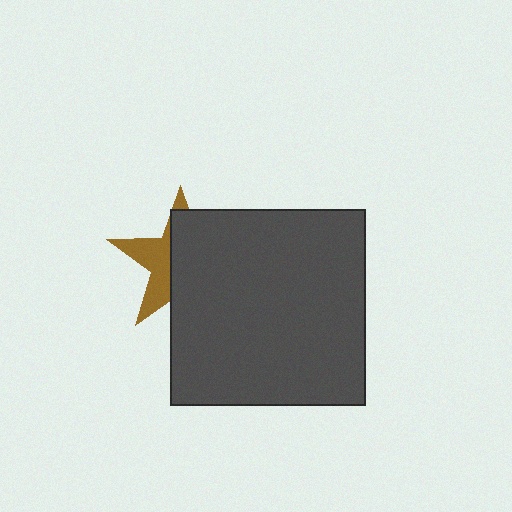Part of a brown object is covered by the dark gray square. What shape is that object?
It is a star.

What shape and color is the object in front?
The object in front is a dark gray square.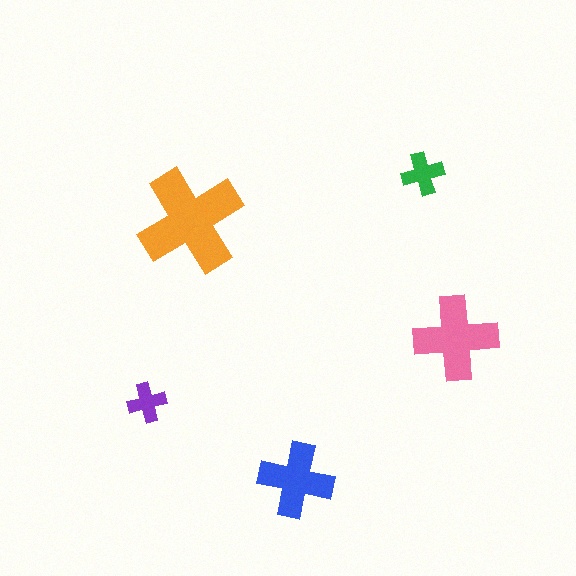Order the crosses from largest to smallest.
the orange one, the pink one, the blue one, the green one, the purple one.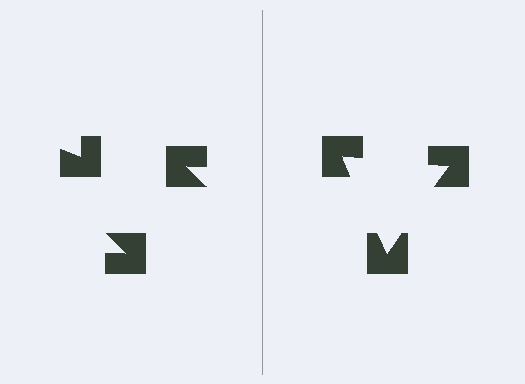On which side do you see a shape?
An illusory triangle appears on the right side. On the left side the wedge cuts are rotated, so no coherent shape forms.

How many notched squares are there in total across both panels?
6 — 3 on each side.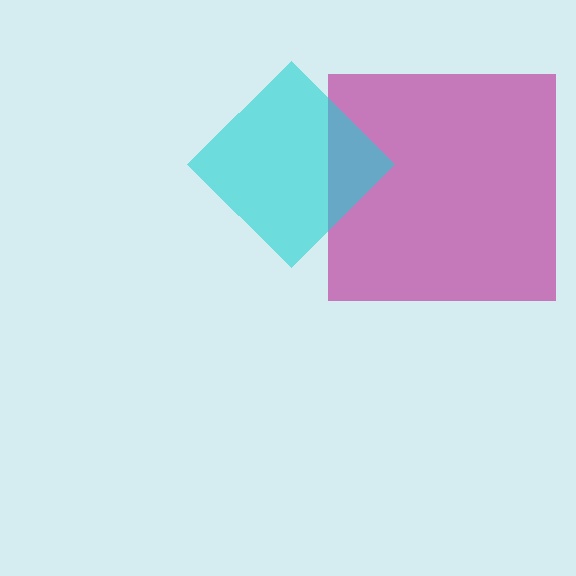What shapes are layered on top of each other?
The layered shapes are: a magenta square, a cyan diamond.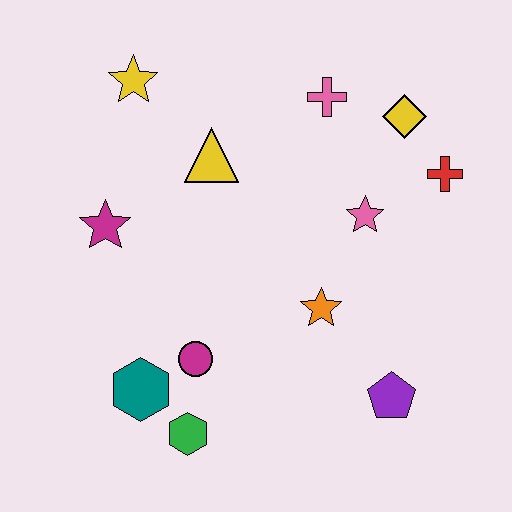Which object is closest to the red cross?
The yellow diamond is closest to the red cross.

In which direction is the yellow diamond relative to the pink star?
The yellow diamond is above the pink star.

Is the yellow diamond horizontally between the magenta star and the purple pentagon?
No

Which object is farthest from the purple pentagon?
The yellow star is farthest from the purple pentagon.